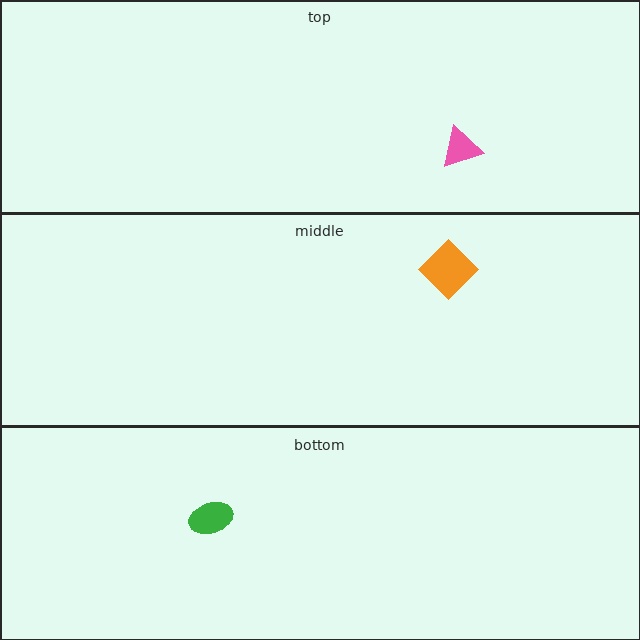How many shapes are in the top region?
1.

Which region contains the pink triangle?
The top region.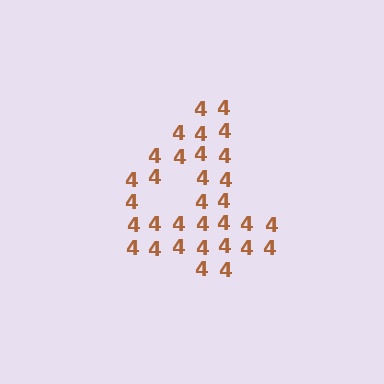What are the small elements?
The small elements are digit 4's.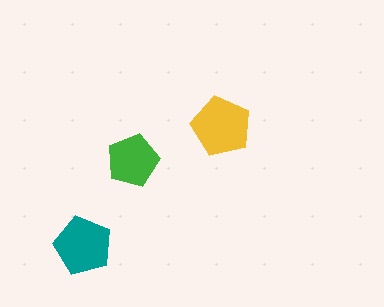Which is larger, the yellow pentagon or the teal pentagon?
The yellow one.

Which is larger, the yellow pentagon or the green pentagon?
The yellow one.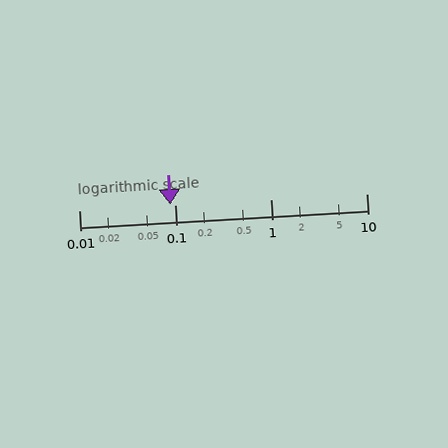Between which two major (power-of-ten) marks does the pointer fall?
The pointer is between 0.01 and 0.1.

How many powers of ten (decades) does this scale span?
The scale spans 3 decades, from 0.01 to 10.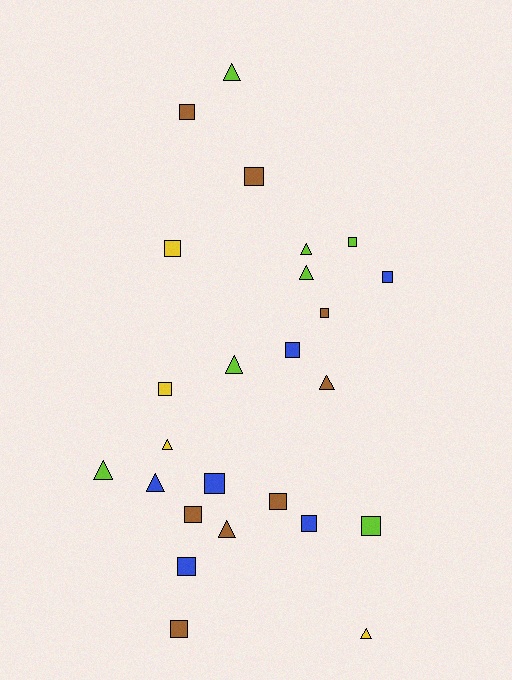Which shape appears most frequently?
Square, with 15 objects.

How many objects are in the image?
There are 25 objects.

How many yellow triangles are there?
There are 2 yellow triangles.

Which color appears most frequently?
Brown, with 8 objects.